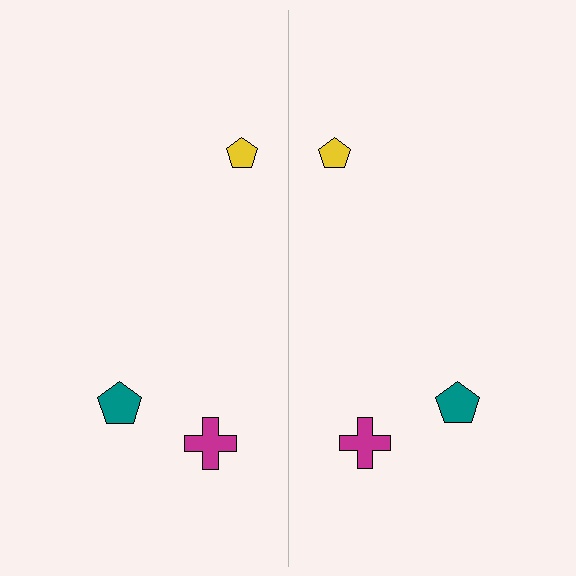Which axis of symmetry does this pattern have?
The pattern has a vertical axis of symmetry running through the center of the image.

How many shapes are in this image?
There are 6 shapes in this image.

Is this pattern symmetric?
Yes, this pattern has bilateral (reflection) symmetry.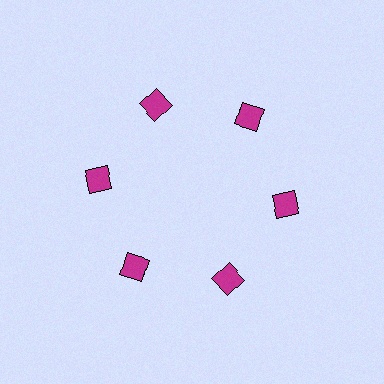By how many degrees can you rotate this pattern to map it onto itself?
The pattern maps onto itself every 60 degrees of rotation.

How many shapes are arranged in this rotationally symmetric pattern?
There are 6 shapes, arranged in 6 groups of 1.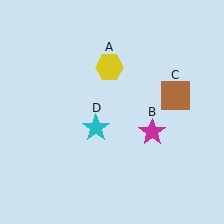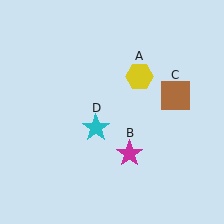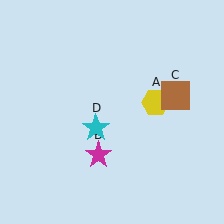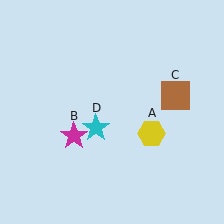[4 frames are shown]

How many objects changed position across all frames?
2 objects changed position: yellow hexagon (object A), magenta star (object B).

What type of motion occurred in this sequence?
The yellow hexagon (object A), magenta star (object B) rotated clockwise around the center of the scene.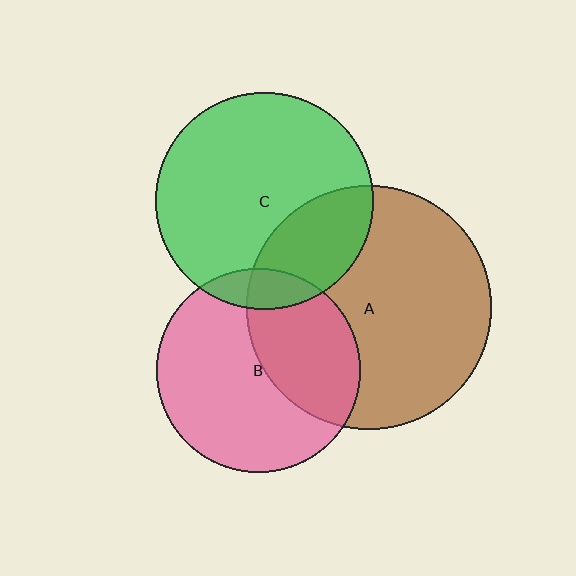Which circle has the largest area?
Circle A (brown).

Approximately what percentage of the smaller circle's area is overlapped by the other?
Approximately 25%.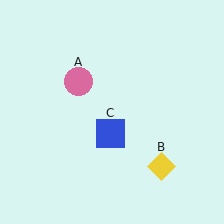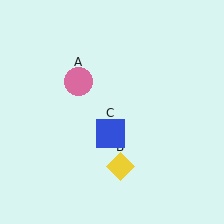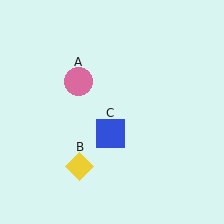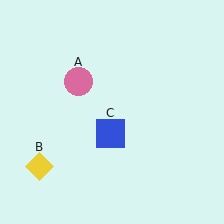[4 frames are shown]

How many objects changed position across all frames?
1 object changed position: yellow diamond (object B).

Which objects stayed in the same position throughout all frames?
Pink circle (object A) and blue square (object C) remained stationary.